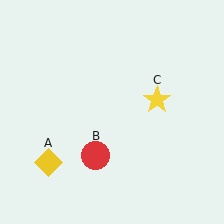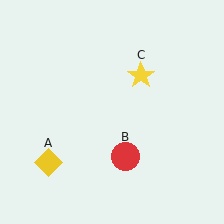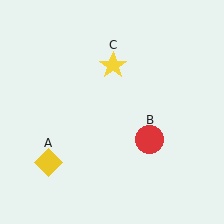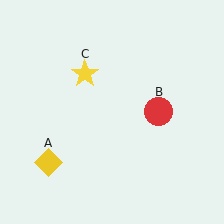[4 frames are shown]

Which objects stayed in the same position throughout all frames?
Yellow diamond (object A) remained stationary.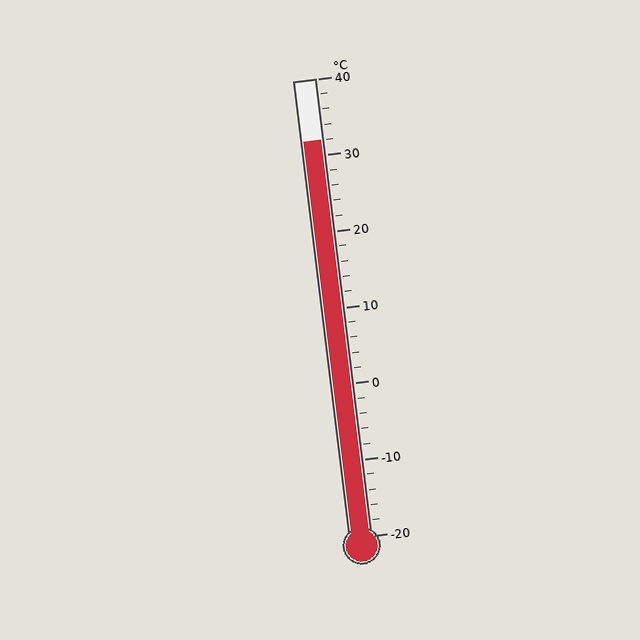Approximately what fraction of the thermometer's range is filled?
The thermometer is filled to approximately 85% of its range.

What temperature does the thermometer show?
The thermometer shows approximately 32°C.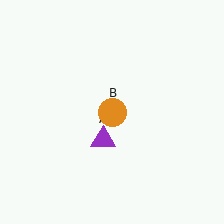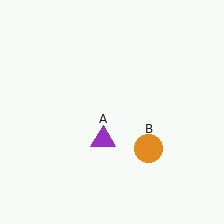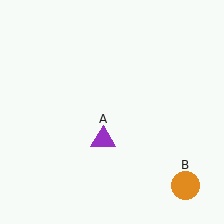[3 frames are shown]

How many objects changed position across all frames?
1 object changed position: orange circle (object B).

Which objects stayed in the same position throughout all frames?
Purple triangle (object A) remained stationary.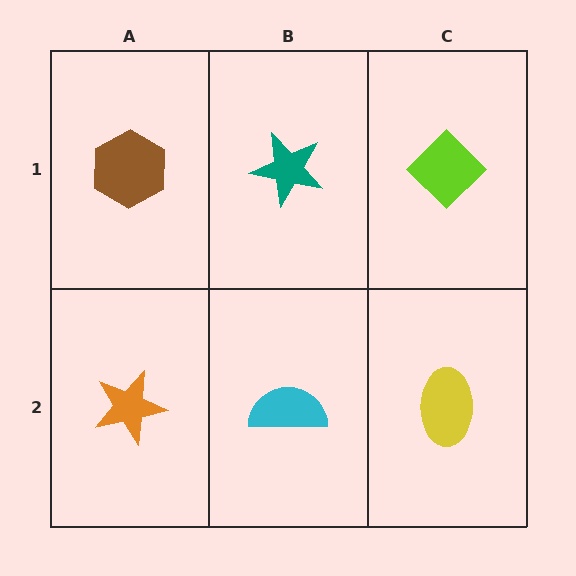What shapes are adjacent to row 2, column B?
A teal star (row 1, column B), an orange star (row 2, column A), a yellow ellipse (row 2, column C).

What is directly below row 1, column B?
A cyan semicircle.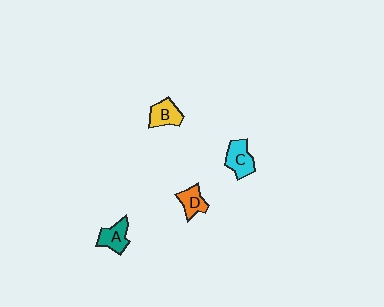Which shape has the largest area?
Shape C (cyan).